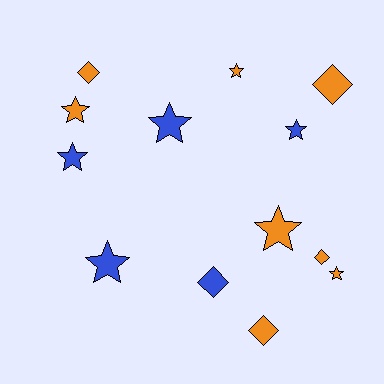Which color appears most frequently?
Orange, with 8 objects.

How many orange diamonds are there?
There are 4 orange diamonds.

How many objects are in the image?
There are 13 objects.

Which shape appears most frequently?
Star, with 8 objects.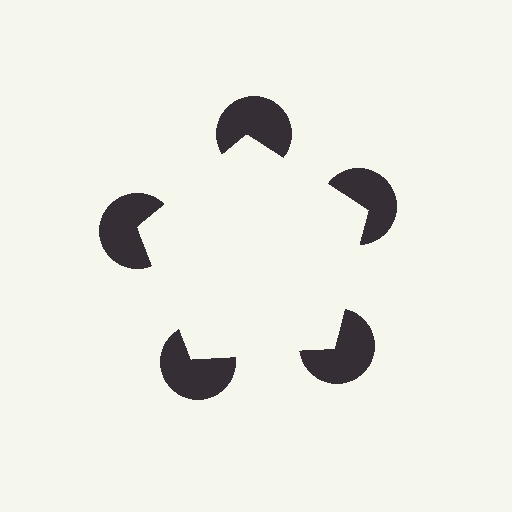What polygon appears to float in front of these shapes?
An illusory pentagon — its edges are inferred from the aligned wedge cuts in the pac-man discs, not physically drawn.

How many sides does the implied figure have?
5 sides.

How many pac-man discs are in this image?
There are 5 — one at each vertex of the illusory pentagon.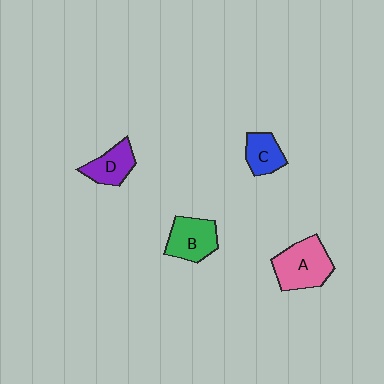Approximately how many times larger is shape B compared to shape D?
Approximately 1.3 times.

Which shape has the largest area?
Shape A (pink).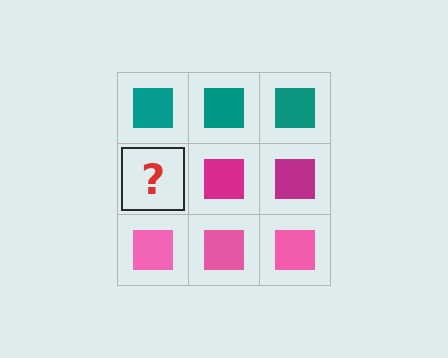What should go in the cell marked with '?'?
The missing cell should contain a magenta square.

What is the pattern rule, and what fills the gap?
The rule is that each row has a consistent color. The gap should be filled with a magenta square.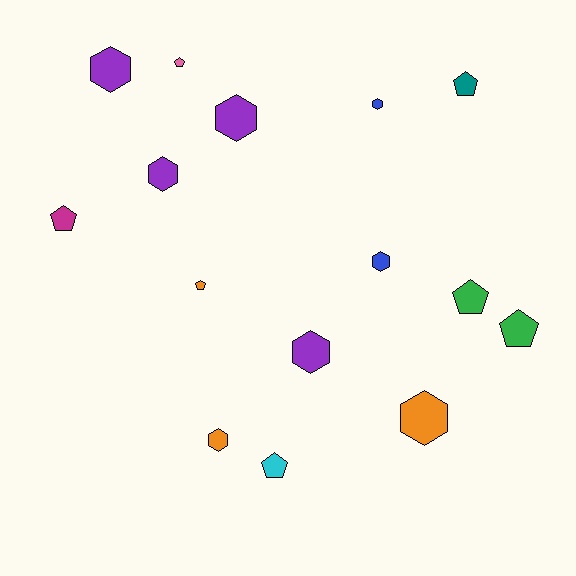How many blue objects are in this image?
There are 2 blue objects.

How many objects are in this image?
There are 15 objects.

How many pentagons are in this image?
There are 7 pentagons.